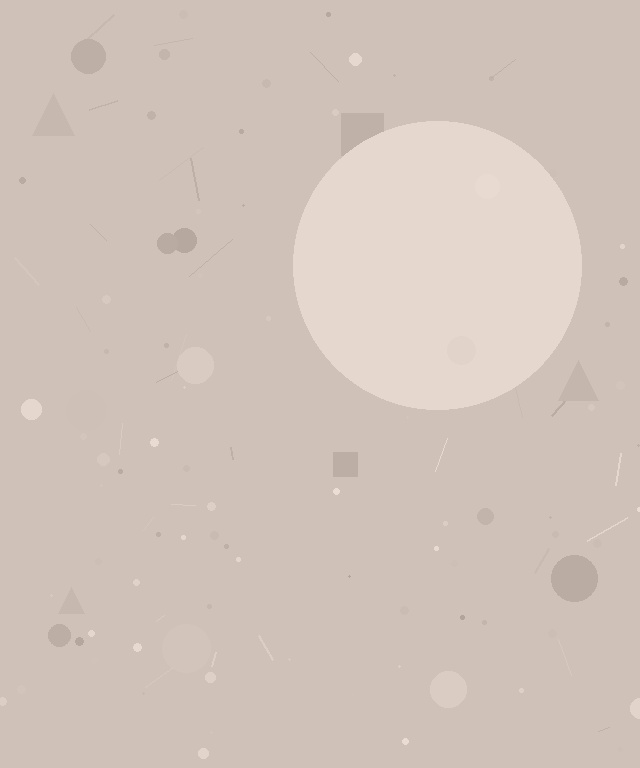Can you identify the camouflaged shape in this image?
The camouflaged shape is a circle.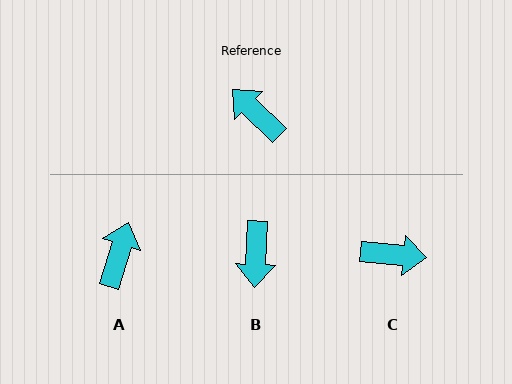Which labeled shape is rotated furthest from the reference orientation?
C, about 141 degrees away.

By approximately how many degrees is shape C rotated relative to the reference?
Approximately 141 degrees clockwise.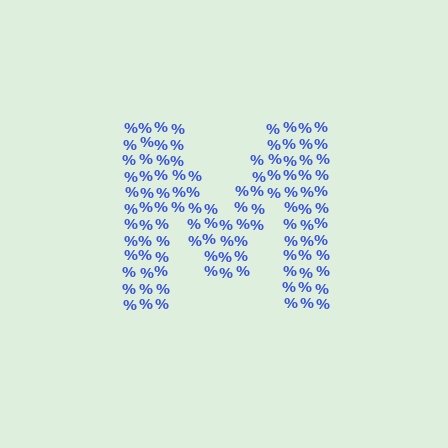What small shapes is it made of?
It is made of small percent signs.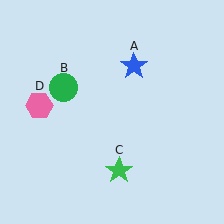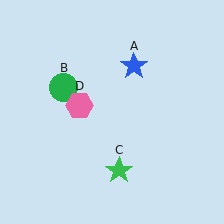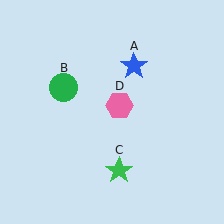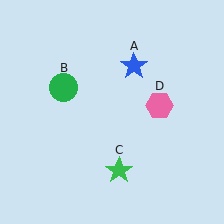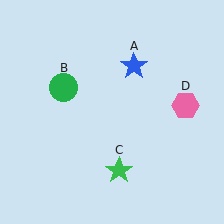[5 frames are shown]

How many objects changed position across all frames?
1 object changed position: pink hexagon (object D).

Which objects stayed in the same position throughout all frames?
Blue star (object A) and green circle (object B) and green star (object C) remained stationary.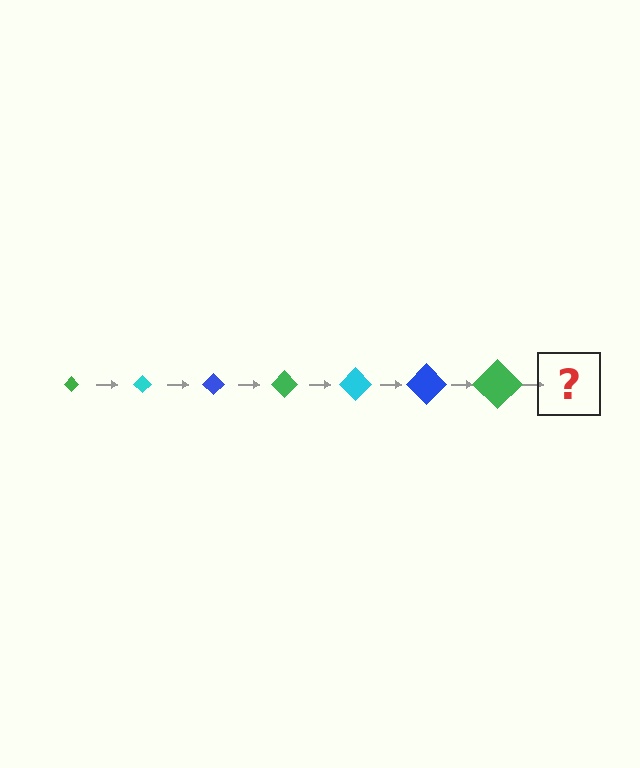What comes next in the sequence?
The next element should be a cyan diamond, larger than the previous one.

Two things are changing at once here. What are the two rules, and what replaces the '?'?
The two rules are that the diamond grows larger each step and the color cycles through green, cyan, and blue. The '?' should be a cyan diamond, larger than the previous one.